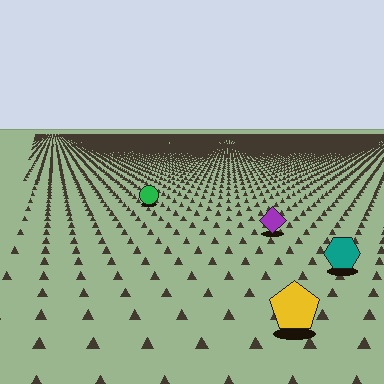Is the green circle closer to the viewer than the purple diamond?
No. The purple diamond is closer — you can tell from the texture gradient: the ground texture is coarser near it.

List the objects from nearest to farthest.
From nearest to farthest: the yellow pentagon, the teal hexagon, the purple diamond, the green circle.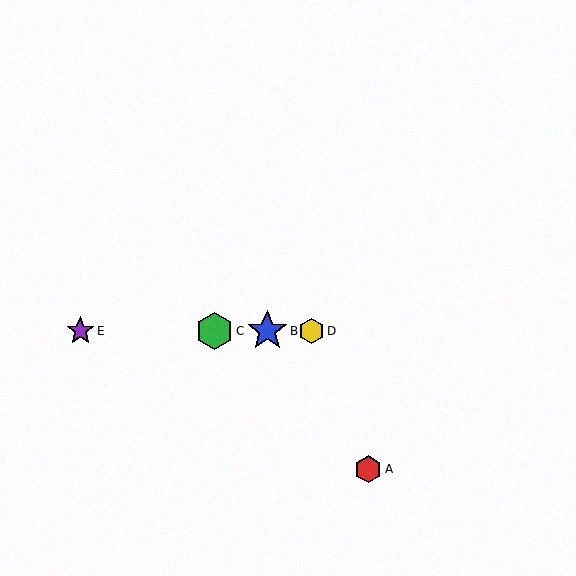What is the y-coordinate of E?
Object E is at y≈331.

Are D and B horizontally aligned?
Yes, both are at y≈331.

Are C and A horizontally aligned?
No, C is at y≈331 and A is at y≈469.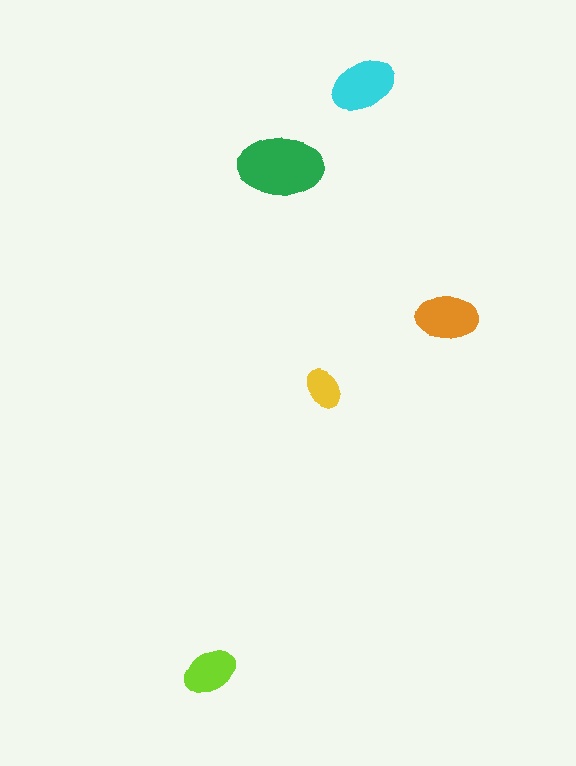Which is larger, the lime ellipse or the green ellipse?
The green one.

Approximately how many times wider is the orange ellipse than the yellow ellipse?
About 1.5 times wider.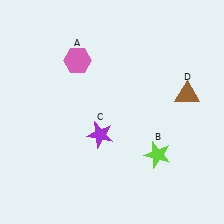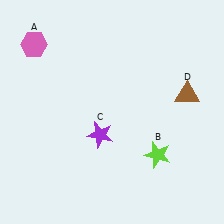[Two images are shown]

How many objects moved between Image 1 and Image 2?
1 object moved between the two images.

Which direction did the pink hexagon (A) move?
The pink hexagon (A) moved left.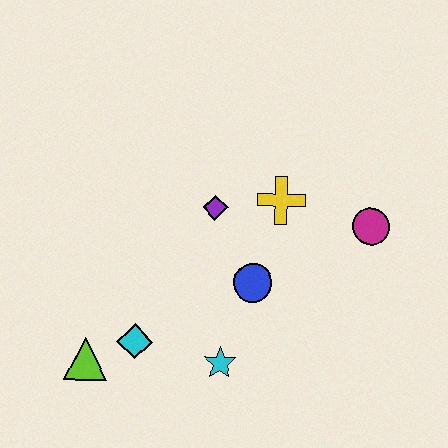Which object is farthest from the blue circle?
The lime triangle is farthest from the blue circle.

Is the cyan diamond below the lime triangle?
No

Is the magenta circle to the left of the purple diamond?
No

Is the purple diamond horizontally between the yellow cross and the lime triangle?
Yes